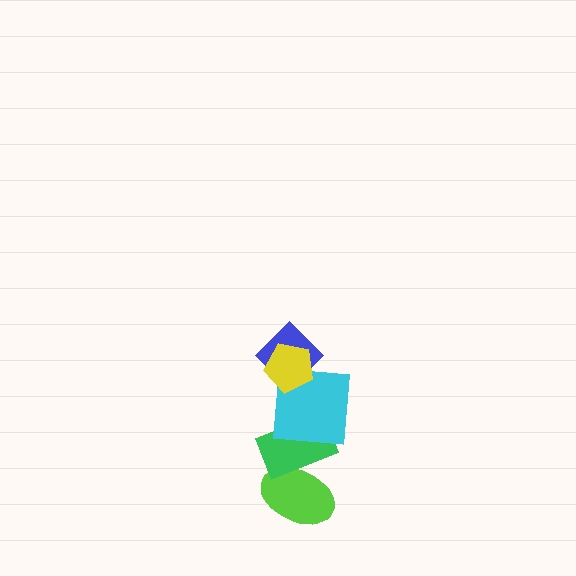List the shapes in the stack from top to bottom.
From top to bottom: the yellow pentagon, the blue diamond, the cyan square, the green rectangle, the lime ellipse.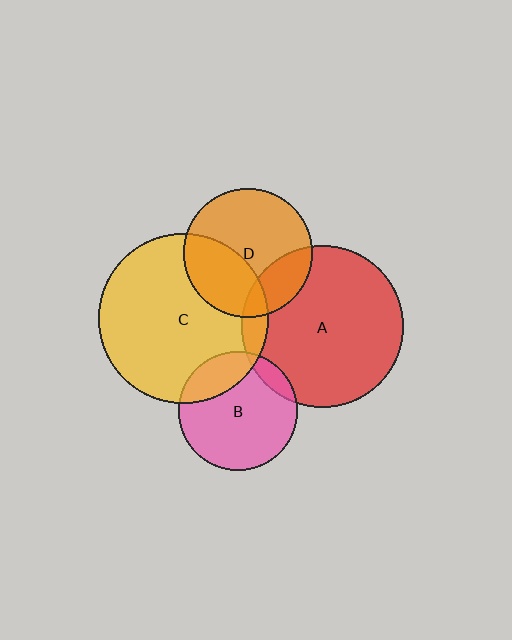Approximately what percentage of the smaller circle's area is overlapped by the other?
Approximately 20%.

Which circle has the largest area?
Circle C (yellow).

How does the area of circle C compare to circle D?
Approximately 1.7 times.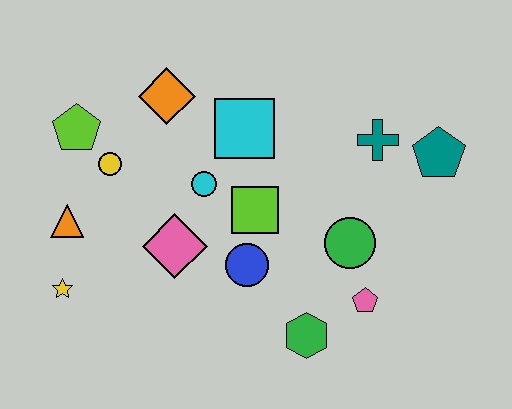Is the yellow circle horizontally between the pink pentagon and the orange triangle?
Yes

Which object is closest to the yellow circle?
The lime pentagon is closest to the yellow circle.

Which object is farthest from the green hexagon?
The lime pentagon is farthest from the green hexagon.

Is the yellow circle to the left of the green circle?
Yes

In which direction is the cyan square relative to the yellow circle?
The cyan square is to the right of the yellow circle.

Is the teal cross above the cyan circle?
Yes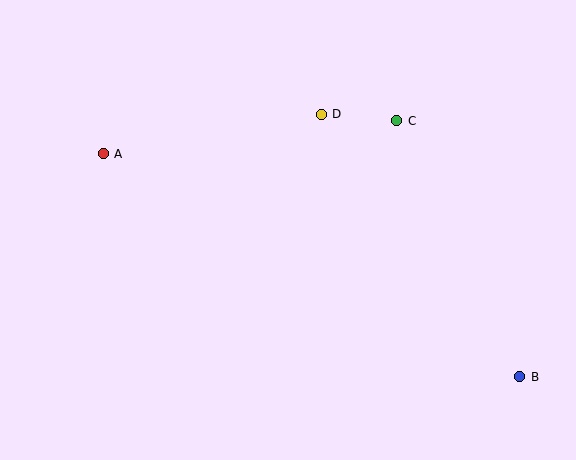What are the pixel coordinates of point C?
Point C is at (397, 121).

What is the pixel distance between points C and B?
The distance between C and B is 284 pixels.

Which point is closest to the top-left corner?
Point A is closest to the top-left corner.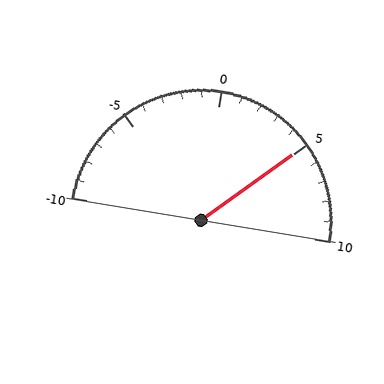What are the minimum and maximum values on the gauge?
The gauge ranges from -10 to 10.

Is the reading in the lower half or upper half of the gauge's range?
The reading is in the upper half of the range (-10 to 10).